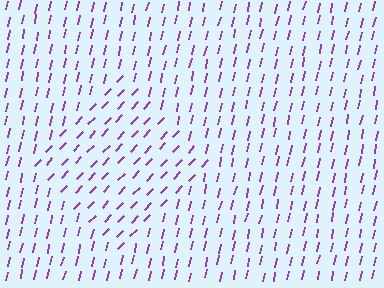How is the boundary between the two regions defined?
The boundary is defined purely by a change in line orientation (approximately 31 degrees difference). All lines are the same color and thickness.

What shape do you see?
I see a diamond.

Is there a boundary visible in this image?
Yes, there is a texture boundary formed by a change in line orientation.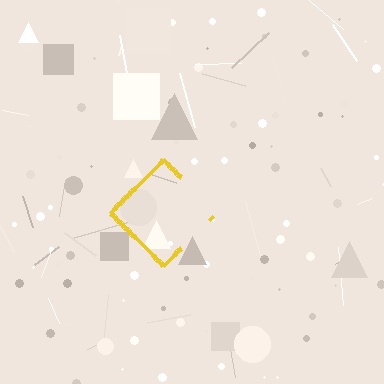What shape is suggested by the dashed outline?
The dashed outline suggests a diamond.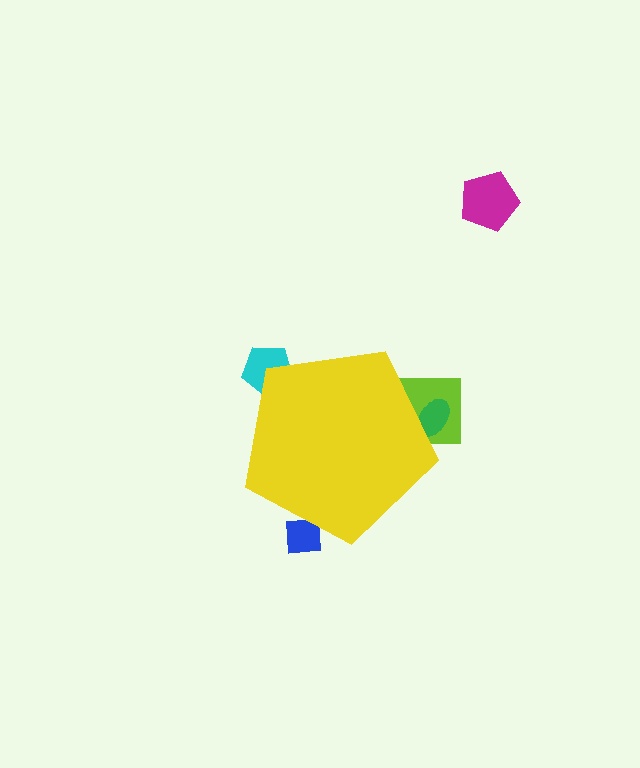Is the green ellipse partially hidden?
Yes, the green ellipse is partially hidden behind the yellow pentagon.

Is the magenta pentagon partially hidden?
No, the magenta pentagon is fully visible.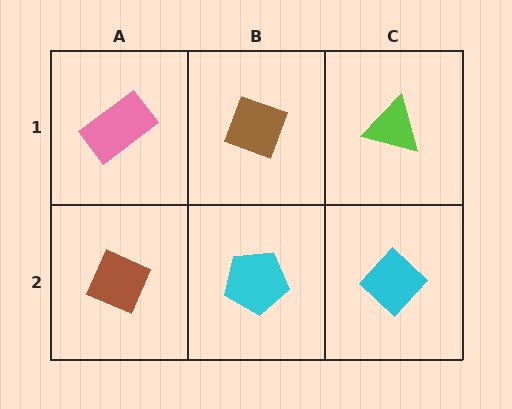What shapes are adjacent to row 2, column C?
A lime triangle (row 1, column C), a cyan pentagon (row 2, column B).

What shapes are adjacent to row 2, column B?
A brown diamond (row 1, column B), a brown diamond (row 2, column A), a cyan diamond (row 2, column C).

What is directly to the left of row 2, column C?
A cyan pentagon.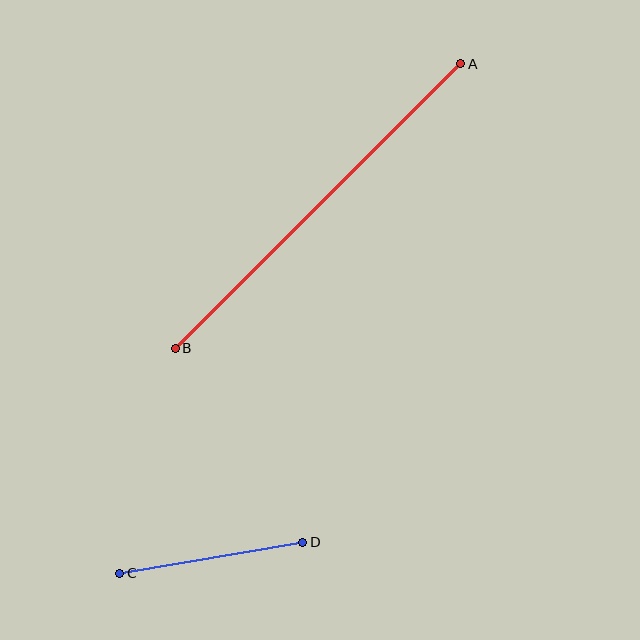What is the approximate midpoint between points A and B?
The midpoint is at approximately (318, 206) pixels.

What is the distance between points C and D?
The distance is approximately 186 pixels.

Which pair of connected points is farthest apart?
Points A and B are farthest apart.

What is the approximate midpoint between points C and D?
The midpoint is at approximately (211, 558) pixels.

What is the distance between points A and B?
The distance is approximately 403 pixels.